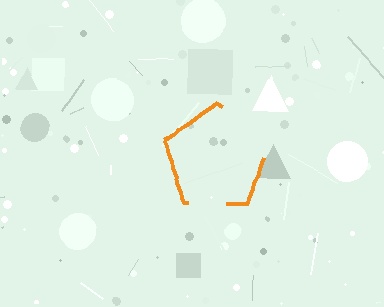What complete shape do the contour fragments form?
The contour fragments form a pentagon.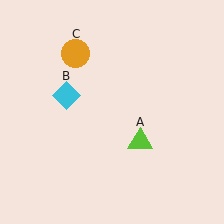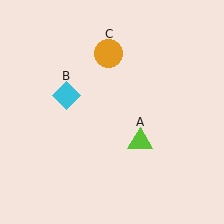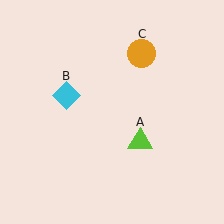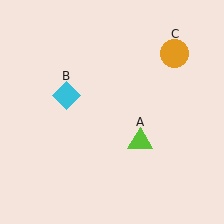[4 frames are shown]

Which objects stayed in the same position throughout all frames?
Lime triangle (object A) and cyan diamond (object B) remained stationary.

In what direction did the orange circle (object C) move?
The orange circle (object C) moved right.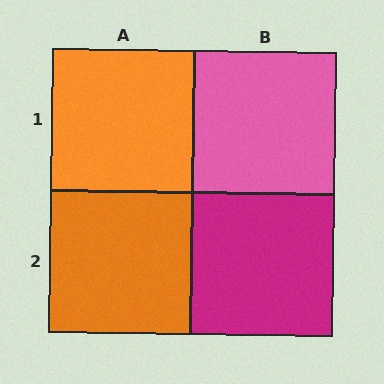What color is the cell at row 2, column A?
Orange.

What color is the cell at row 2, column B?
Magenta.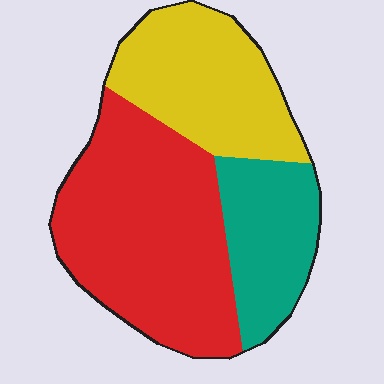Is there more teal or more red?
Red.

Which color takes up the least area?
Teal, at roughly 20%.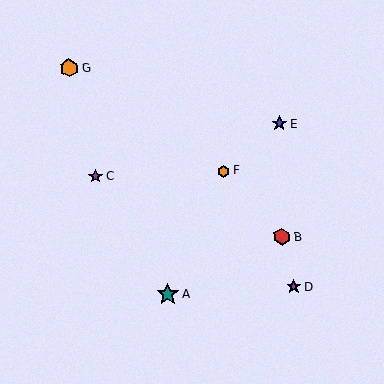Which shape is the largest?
The teal star (labeled A) is the largest.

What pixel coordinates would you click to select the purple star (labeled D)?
Click at (294, 287) to select the purple star D.